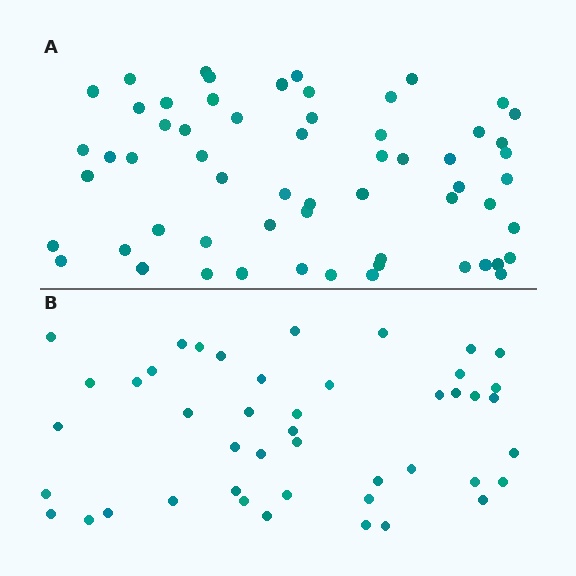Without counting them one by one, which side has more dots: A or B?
Region A (the top region) has more dots.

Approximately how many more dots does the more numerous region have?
Region A has approximately 15 more dots than region B.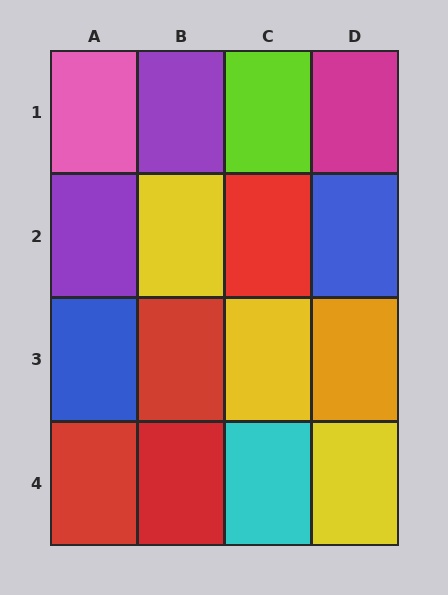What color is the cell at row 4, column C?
Cyan.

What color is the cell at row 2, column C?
Red.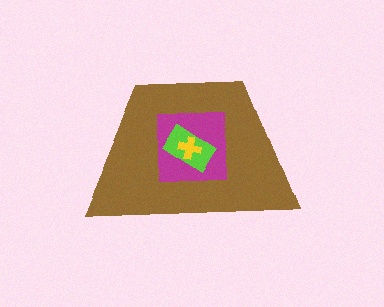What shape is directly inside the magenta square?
The lime rectangle.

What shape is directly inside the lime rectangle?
The yellow cross.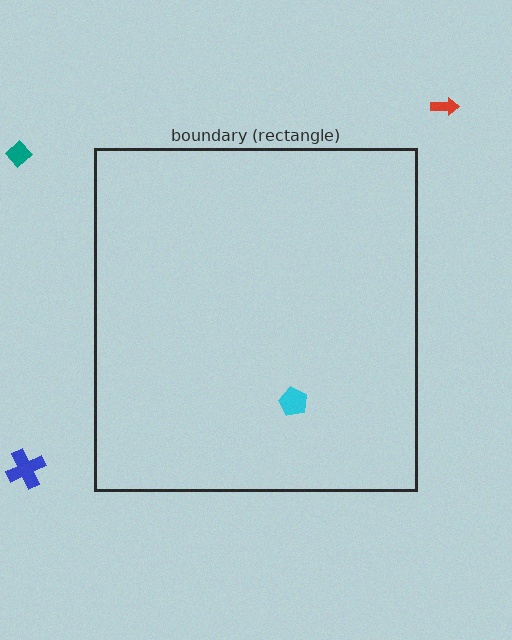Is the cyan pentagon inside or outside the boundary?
Inside.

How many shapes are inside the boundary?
1 inside, 3 outside.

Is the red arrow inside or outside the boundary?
Outside.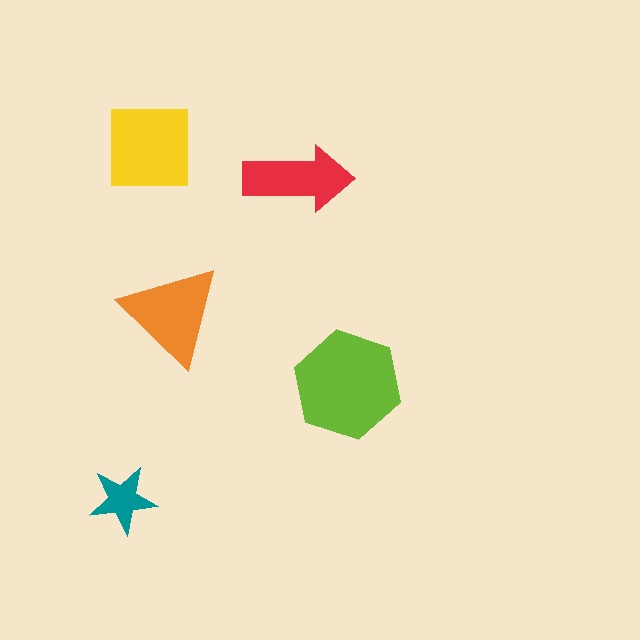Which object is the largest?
The lime hexagon.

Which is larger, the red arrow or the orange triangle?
The orange triangle.